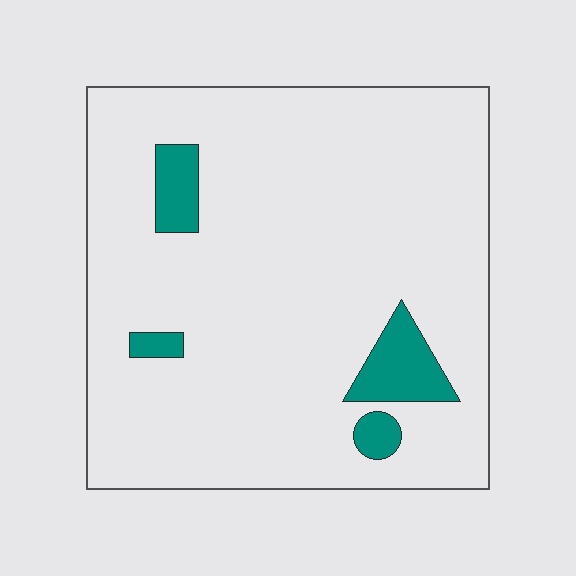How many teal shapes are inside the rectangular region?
4.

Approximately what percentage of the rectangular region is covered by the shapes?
Approximately 10%.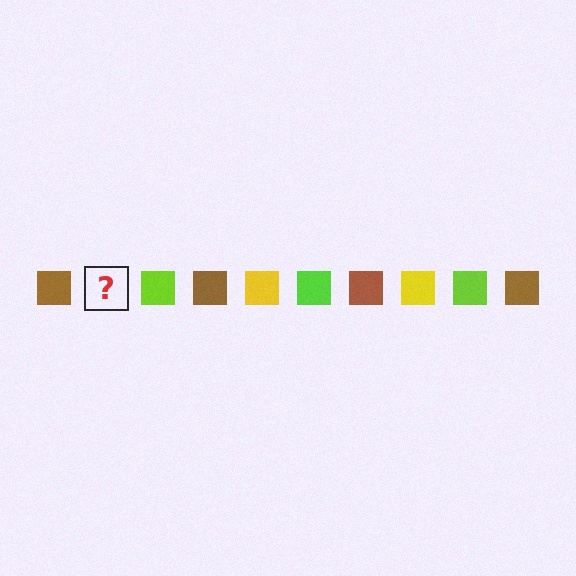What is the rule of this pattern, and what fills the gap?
The rule is that the pattern cycles through brown, yellow, lime squares. The gap should be filled with a yellow square.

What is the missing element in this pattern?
The missing element is a yellow square.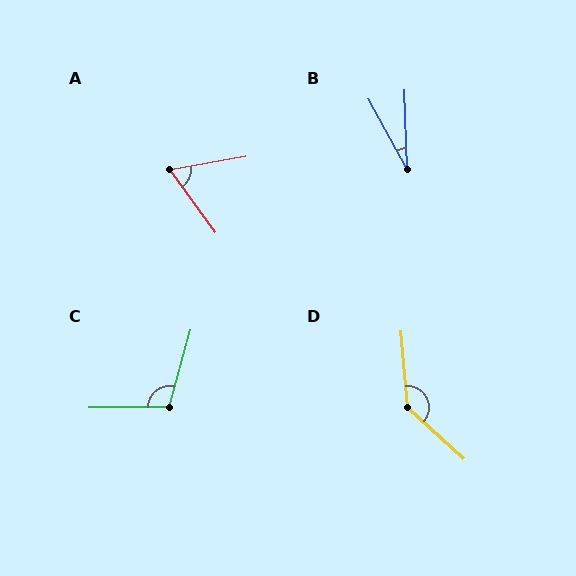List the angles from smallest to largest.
B (27°), A (64°), C (106°), D (138°).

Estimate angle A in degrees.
Approximately 64 degrees.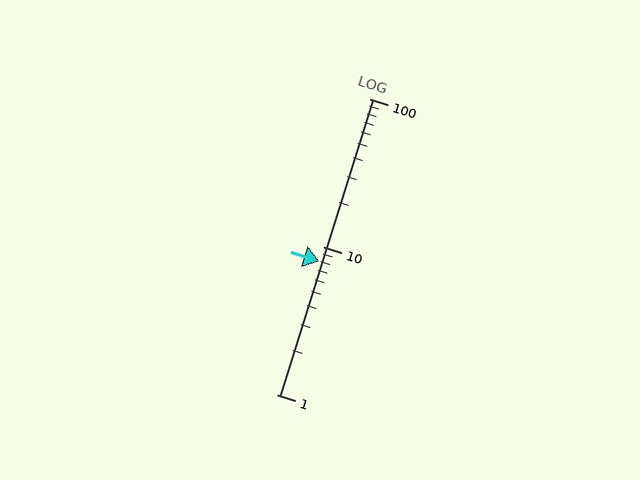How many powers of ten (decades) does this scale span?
The scale spans 2 decades, from 1 to 100.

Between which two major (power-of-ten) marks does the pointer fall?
The pointer is between 1 and 10.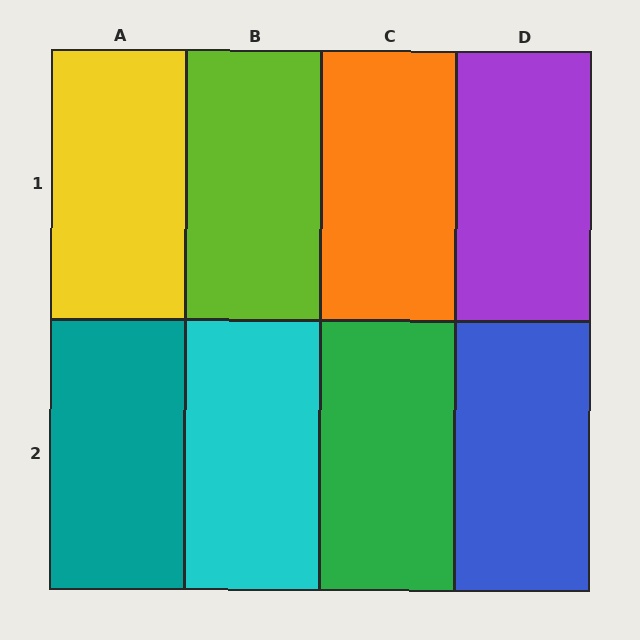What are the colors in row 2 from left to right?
Teal, cyan, green, blue.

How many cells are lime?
1 cell is lime.